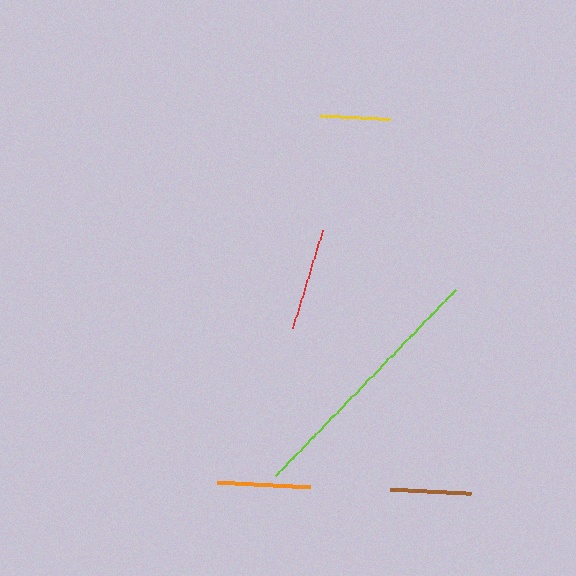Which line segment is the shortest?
The yellow line is the shortest at approximately 70 pixels.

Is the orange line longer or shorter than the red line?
The red line is longer than the orange line.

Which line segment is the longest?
The lime line is the longest at approximately 258 pixels.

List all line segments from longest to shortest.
From longest to shortest: lime, red, orange, brown, yellow.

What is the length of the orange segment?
The orange segment is approximately 93 pixels long.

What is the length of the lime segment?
The lime segment is approximately 258 pixels long.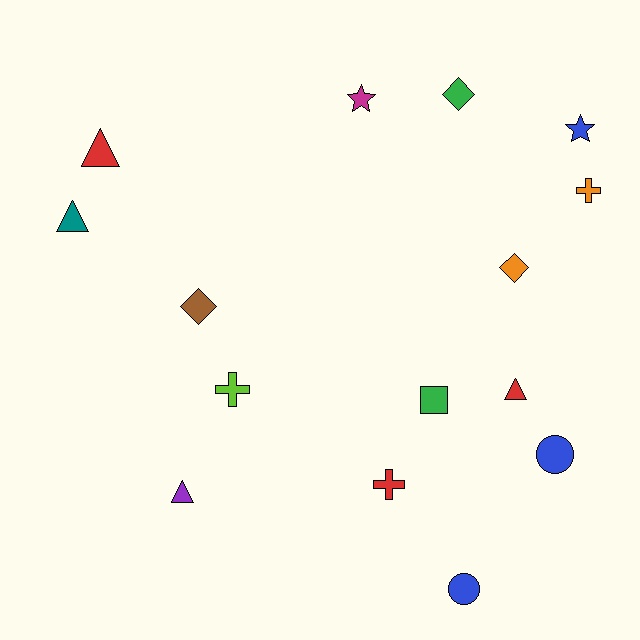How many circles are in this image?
There are 2 circles.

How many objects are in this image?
There are 15 objects.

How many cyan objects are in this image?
There are no cyan objects.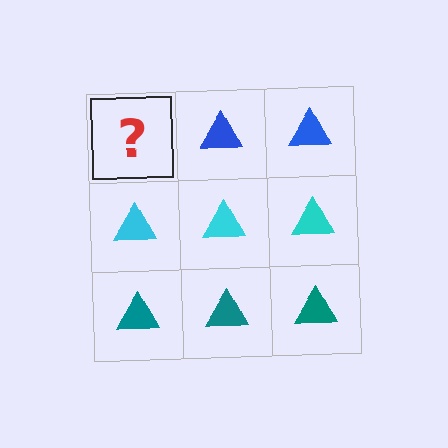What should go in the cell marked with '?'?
The missing cell should contain a blue triangle.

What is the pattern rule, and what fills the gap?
The rule is that each row has a consistent color. The gap should be filled with a blue triangle.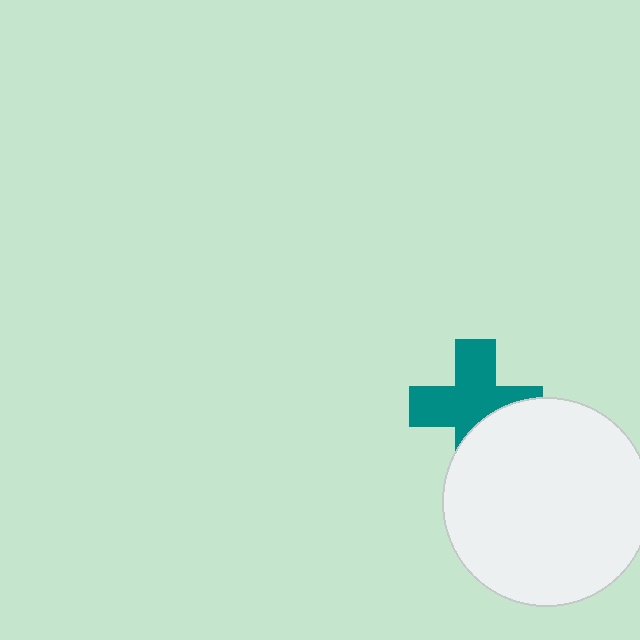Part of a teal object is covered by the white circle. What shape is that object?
It is a cross.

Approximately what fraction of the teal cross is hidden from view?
Roughly 33% of the teal cross is hidden behind the white circle.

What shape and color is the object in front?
The object in front is a white circle.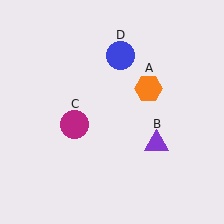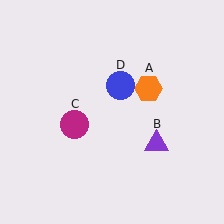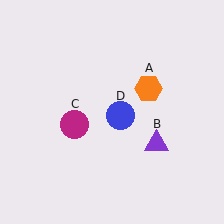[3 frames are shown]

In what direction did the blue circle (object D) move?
The blue circle (object D) moved down.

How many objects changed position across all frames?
1 object changed position: blue circle (object D).